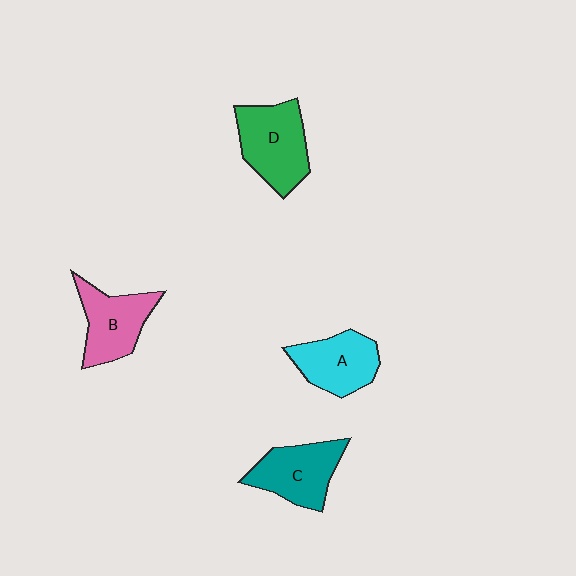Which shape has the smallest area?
Shape A (cyan).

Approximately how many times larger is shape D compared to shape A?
Approximately 1.2 times.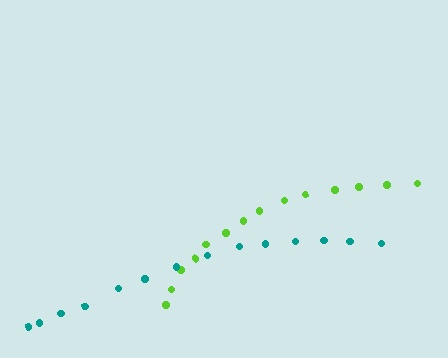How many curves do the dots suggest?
There are 2 distinct paths.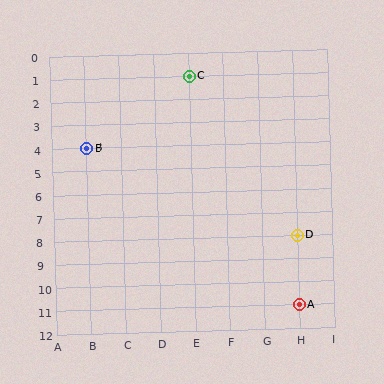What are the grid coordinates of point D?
Point D is at grid coordinates (H, 8).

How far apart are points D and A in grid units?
Points D and A are 3 rows apart.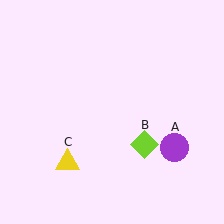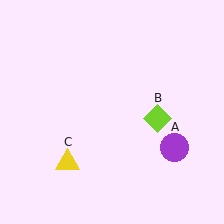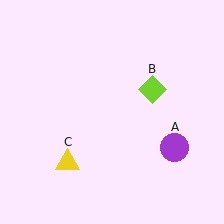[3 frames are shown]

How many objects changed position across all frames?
1 object changed position: lime diamond (object B).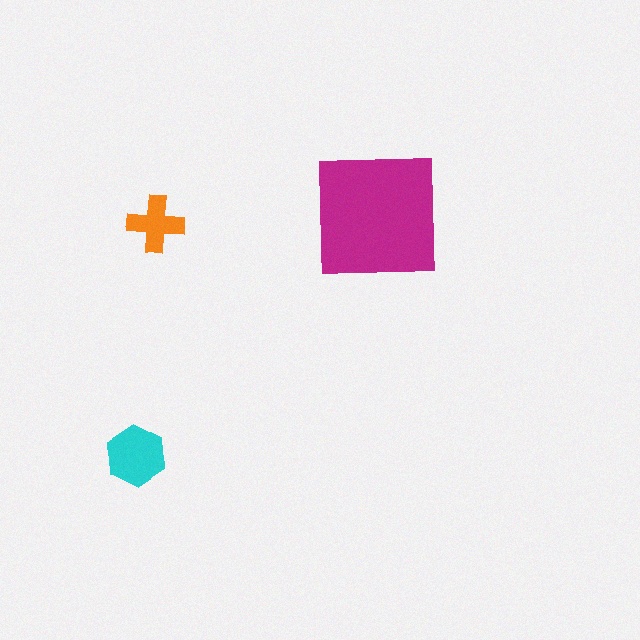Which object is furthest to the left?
The cyan hexagon is leftmost.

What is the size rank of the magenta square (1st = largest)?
1st.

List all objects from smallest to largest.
The orange cross, the cyan hexagon, the magenta square.